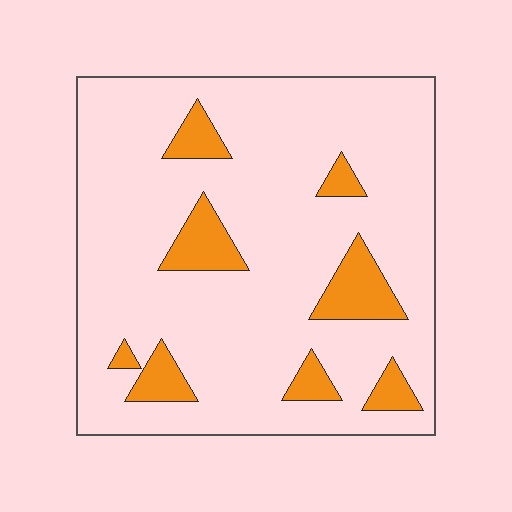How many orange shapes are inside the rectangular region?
8.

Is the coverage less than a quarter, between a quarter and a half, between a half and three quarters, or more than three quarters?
Less than a quarter.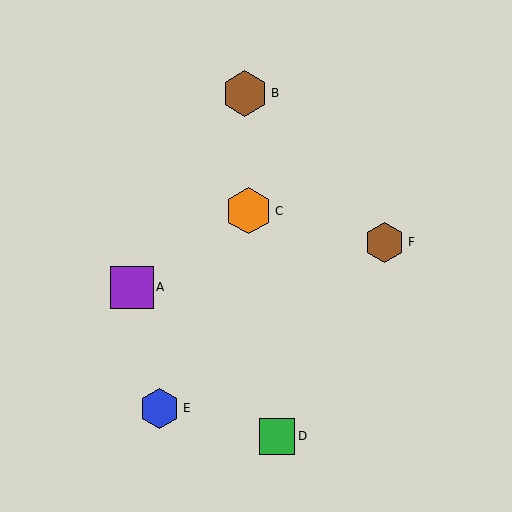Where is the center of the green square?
The center of the green square is at (277, 436).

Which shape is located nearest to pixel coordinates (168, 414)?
The blue hexagon (labeled E) at (160, 408) is nearest to that location.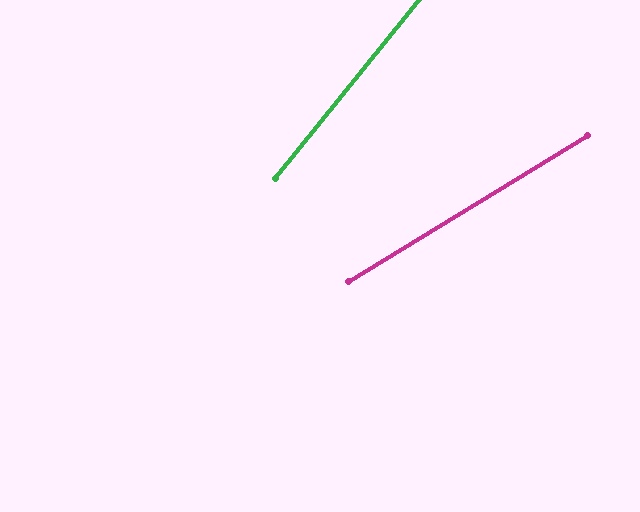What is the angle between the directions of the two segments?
Approximately 20 degrees.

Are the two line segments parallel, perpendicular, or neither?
Neither parallel nor perpendicular — they differ by about 20°.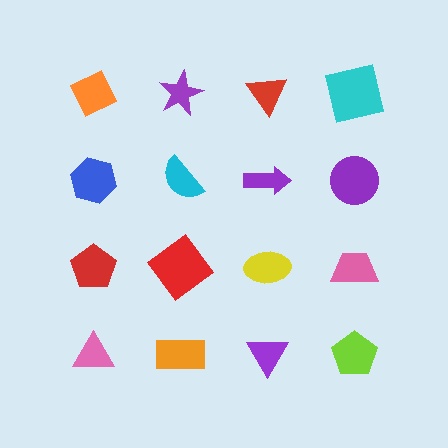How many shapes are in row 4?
4 shapes.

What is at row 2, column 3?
A purple arrow.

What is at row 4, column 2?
An orange rectangle.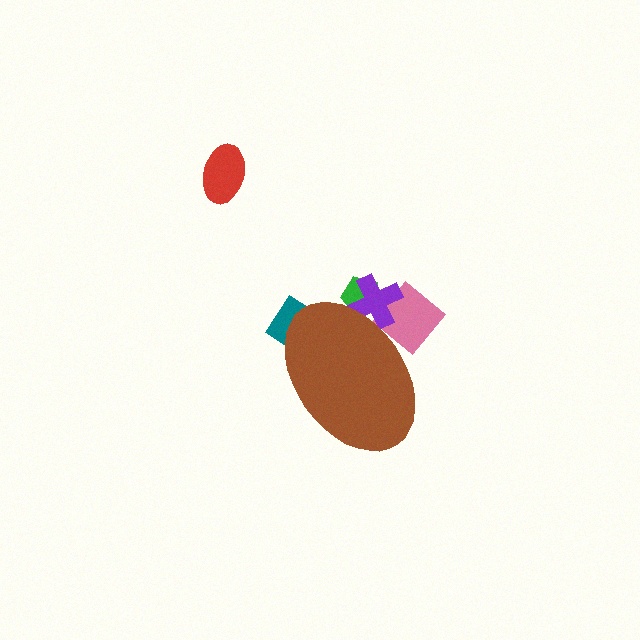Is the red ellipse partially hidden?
No, the red ellipse is fully visible.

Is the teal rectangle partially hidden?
Yes, the teal rectangle is partially hidden behind the brown ellipse.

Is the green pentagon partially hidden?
Yes, the green pentagon is partially hidden behind the brown ellipse.